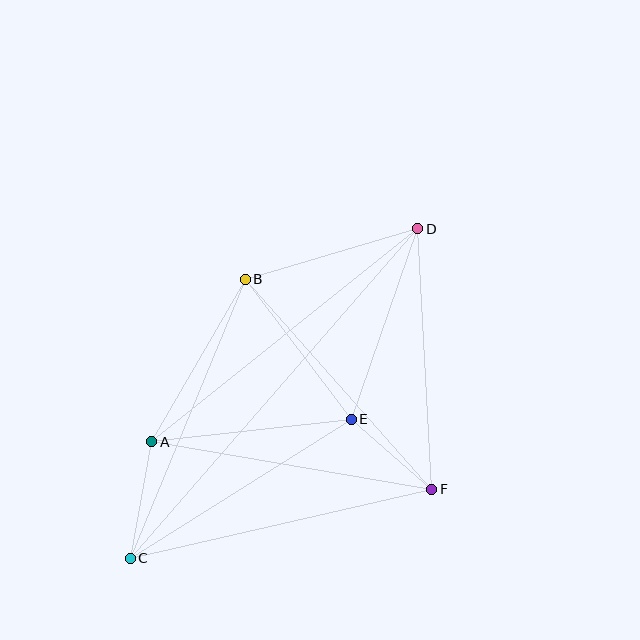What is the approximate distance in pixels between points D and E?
The distance between D and E is approximately 201 pixels.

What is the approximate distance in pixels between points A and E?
The distance between A and E is approximately 201 pixels.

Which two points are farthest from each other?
Points C and D are farthest from each other.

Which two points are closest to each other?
Points E and F are closest to each other.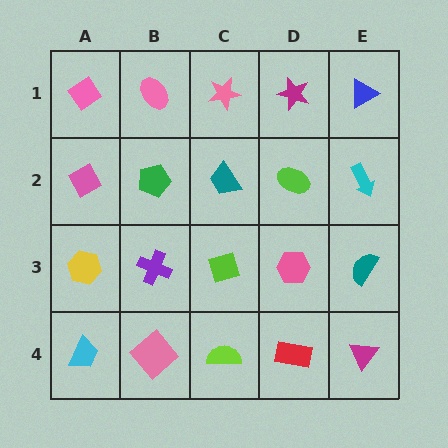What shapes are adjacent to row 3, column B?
A green pentagon (row 2, column B), a pink diamond (row 4, column B), a yellow hexagon (row 3, column A), a lime diamond (row 3, column C).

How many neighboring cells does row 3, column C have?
4.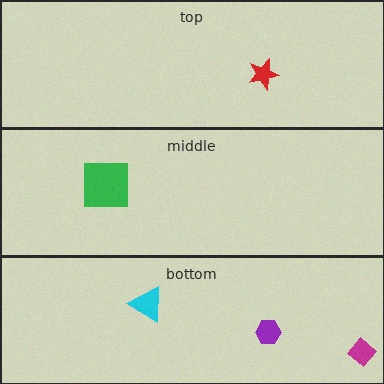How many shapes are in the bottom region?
3.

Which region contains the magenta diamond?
The bottom region.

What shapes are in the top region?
The red star.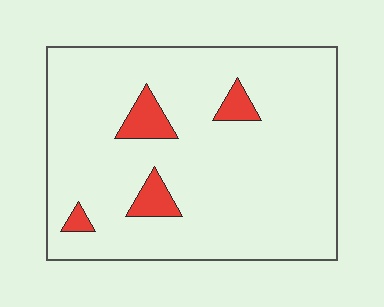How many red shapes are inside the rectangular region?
4.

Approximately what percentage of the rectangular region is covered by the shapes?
Approximately 10%.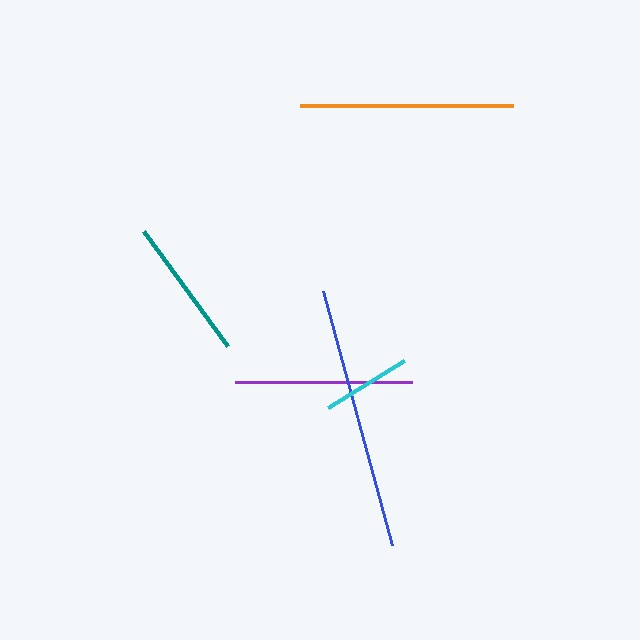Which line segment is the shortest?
The cyan line is the shortest at approximately 89 pixels.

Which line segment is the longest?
The blue line is the longest at approximately 263 pixels.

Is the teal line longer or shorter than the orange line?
The orange line is longer than the teal line.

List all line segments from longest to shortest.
From longest to shortest: blue, orange, purple, teal, cyan.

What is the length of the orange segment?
The orange segment is approximately 213 pixels long.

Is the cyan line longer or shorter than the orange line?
The orange line is longer than the cyan line.